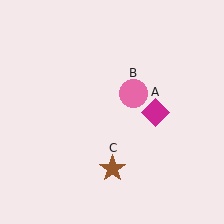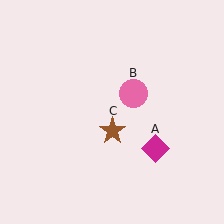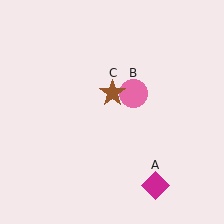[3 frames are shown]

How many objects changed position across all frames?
2 objects changed position: magenta diamond (object A), brown star (object C).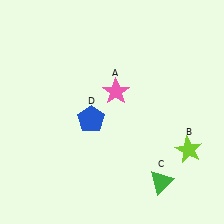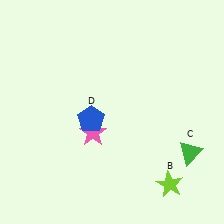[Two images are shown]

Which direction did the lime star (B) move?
The lime star (B) moved down.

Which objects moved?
The objects that moved are: the pink star (A), the lime star (B), the green triangle (C).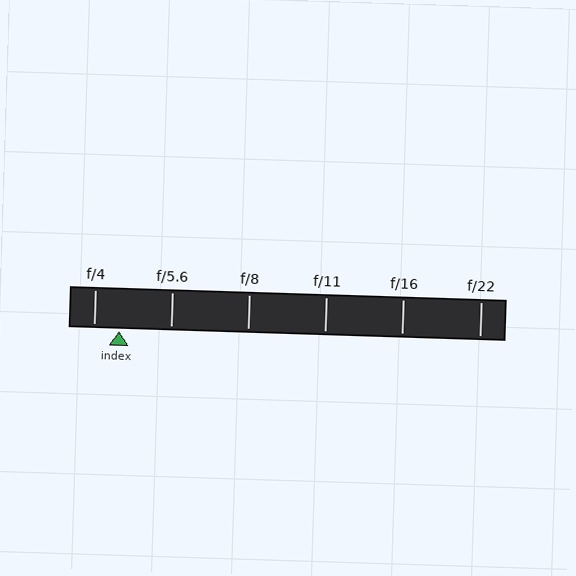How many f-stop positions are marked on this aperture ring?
There are 6 f-stop positions marked.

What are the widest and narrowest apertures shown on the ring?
The widest aperture shown is f/4 and the narrowest is f/22.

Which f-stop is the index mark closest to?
The index mark is closest to f/4.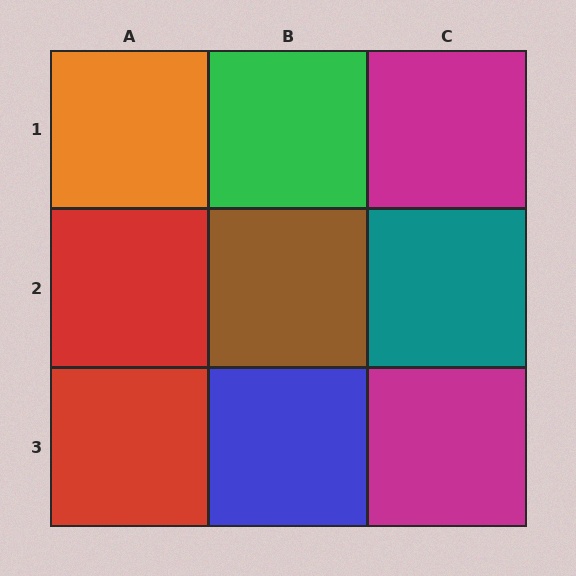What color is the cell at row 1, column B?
Green.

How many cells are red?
2 cells are red.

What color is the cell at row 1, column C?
Magenta.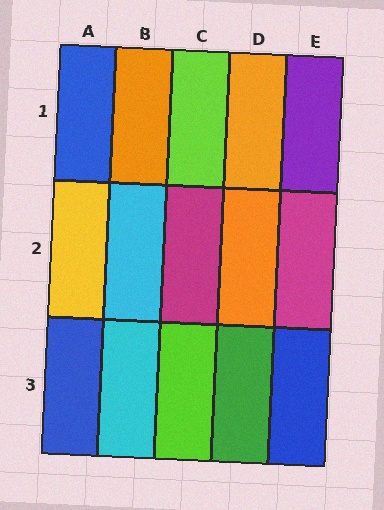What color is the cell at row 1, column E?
Purple.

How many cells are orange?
3 cells are orange.